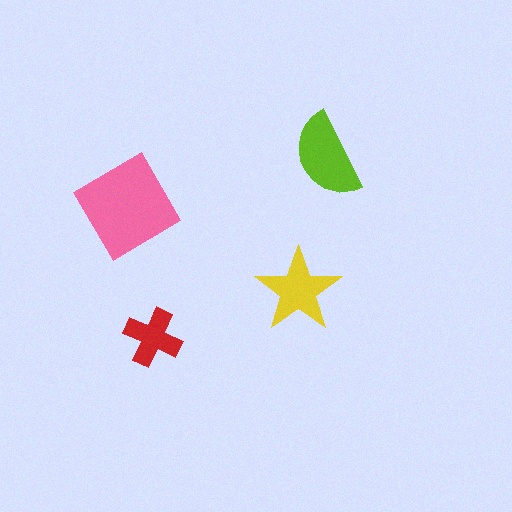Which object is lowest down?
The red cross is bottommost.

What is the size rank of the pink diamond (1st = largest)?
1st.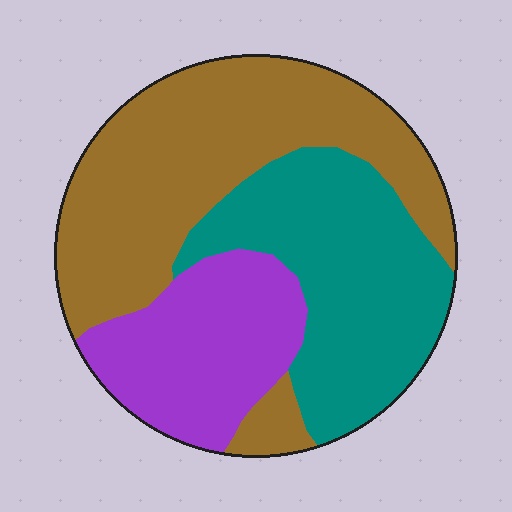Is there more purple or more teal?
Teal.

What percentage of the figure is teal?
Teal takes up about one third (1/3) of the figure.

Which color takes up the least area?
Purple, at roughly 25%.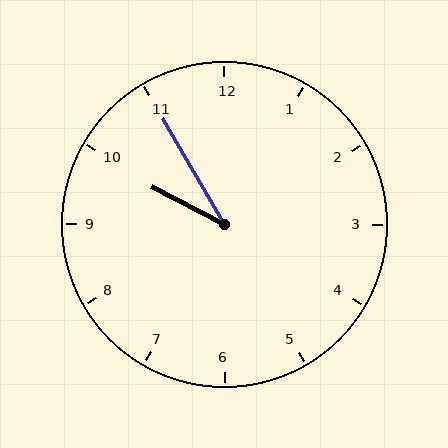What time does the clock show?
9:55.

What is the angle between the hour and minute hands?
Approximately 32 degrees.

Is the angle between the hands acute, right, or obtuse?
It is acute.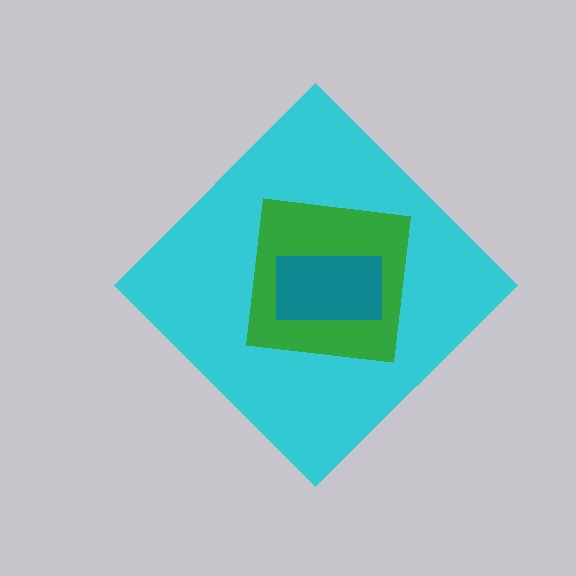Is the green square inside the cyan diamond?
Yes.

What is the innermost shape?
The teal rectangle.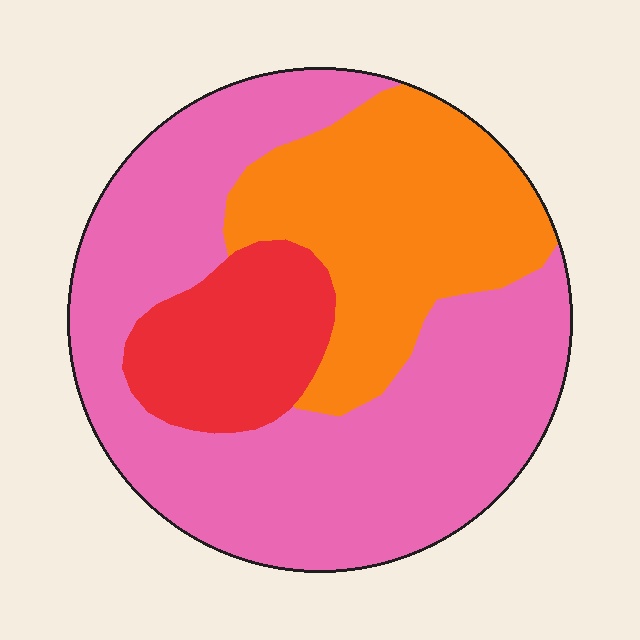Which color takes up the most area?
Pink, at roughly 55%.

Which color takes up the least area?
Red, at roughly 15%.